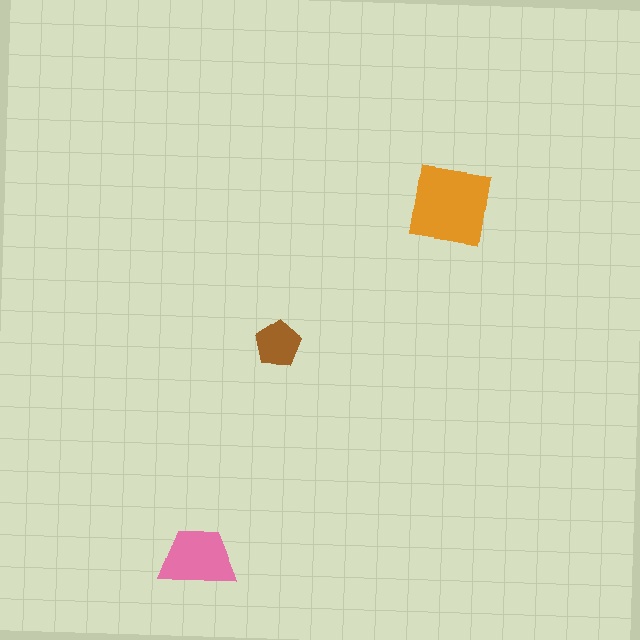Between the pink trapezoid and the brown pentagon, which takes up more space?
The pink trapezoid.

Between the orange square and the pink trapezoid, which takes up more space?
The orange square.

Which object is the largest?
The orange square.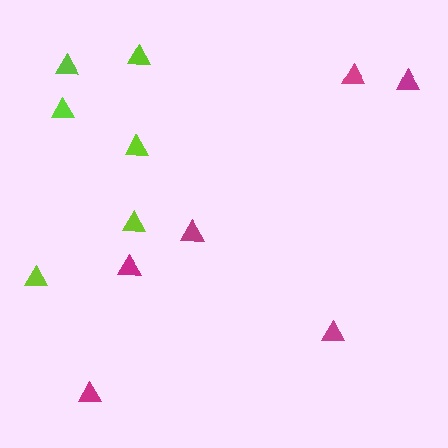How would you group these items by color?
There are 2 groups: one group of magenta triangles (6) and one group of lime triangles (6).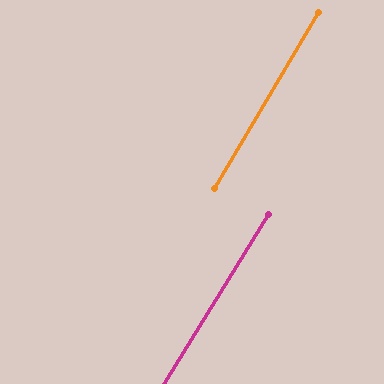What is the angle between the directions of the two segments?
Approximately 1 degree.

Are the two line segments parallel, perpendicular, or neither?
Parallel — their directions differ by only 0.9°.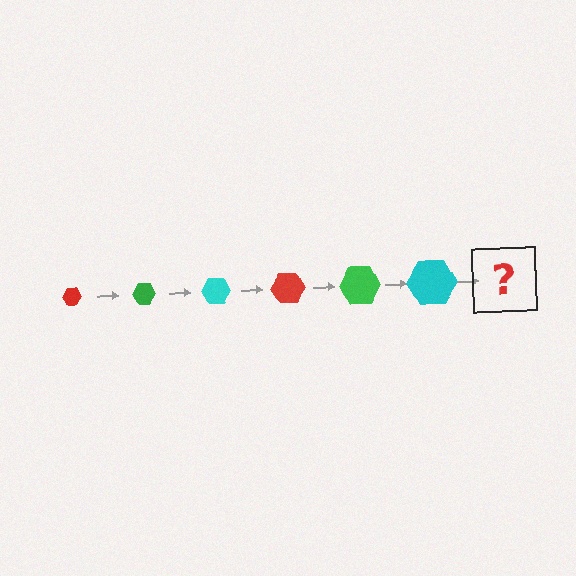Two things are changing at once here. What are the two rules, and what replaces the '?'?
The two rules are that the hexagon grows larger each step and the color cycles through red, green, and cyan. The '?' should be a red hexagon, larger than the previous one.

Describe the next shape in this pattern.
It should be a red hexagon, larger than the previous one.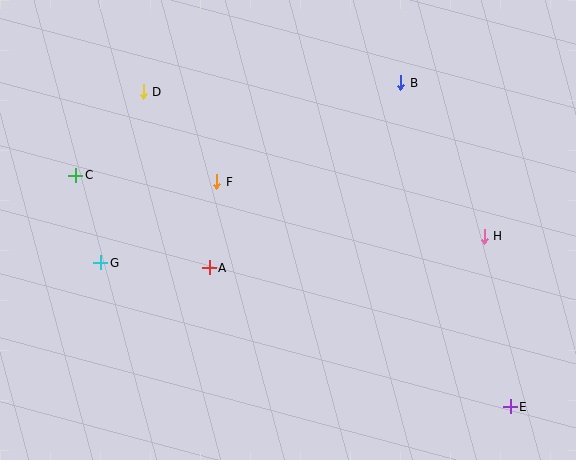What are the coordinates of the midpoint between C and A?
The midpoint between C and A is at (142, 222).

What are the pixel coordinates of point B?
Point B is at (401, 83).